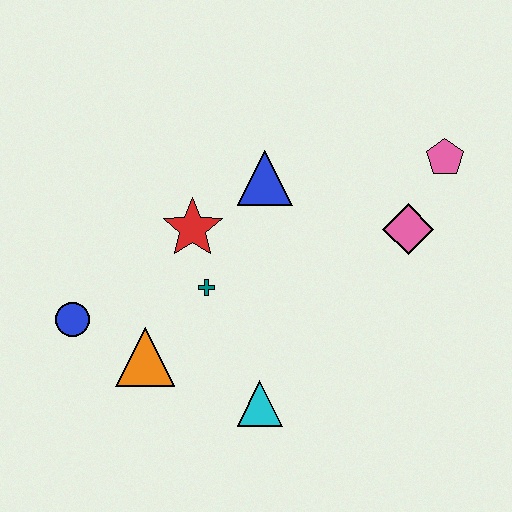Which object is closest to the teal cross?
The red star is closest to the teal cross.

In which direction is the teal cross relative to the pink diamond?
The teal cross is to the left of the pink diamond.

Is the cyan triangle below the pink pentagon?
Yes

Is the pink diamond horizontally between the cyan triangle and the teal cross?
No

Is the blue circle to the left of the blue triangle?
Yes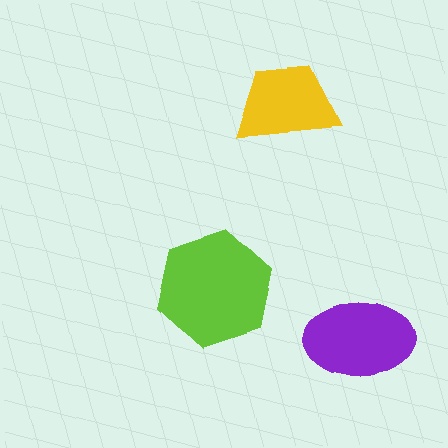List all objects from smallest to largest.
The yellow trapezoid, the purple ellipse, the lime hexagon.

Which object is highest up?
The yellow trapezoid is topmost.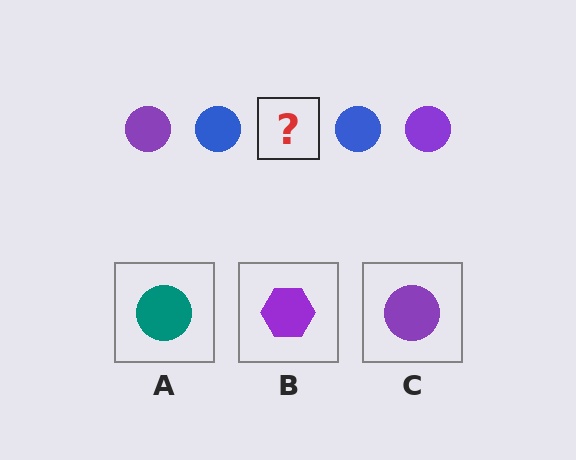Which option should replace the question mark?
Option C.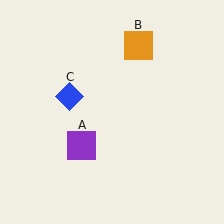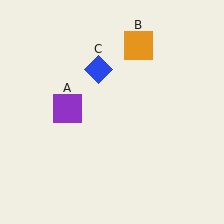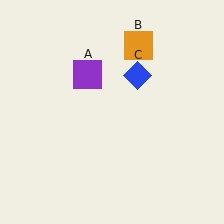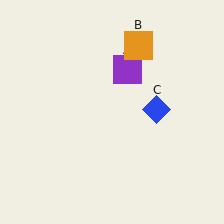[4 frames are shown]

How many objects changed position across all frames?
2 objects changed position: purple square (object A), blue diamond (object C).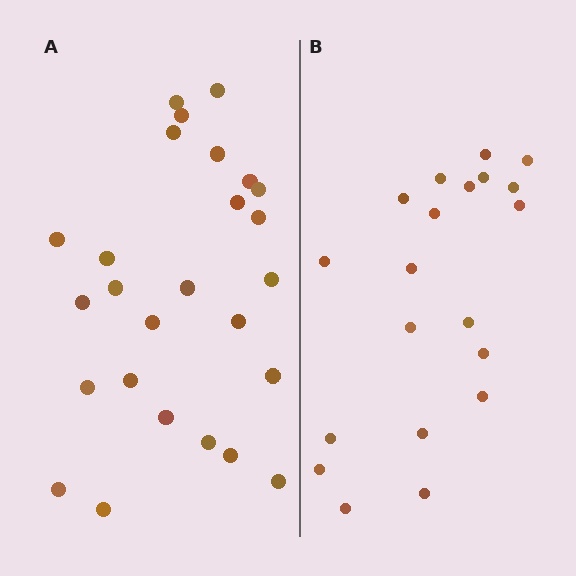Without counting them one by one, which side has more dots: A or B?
Region A (the left region) has more dots.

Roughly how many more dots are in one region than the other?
Region A has about 6 more dots than region B.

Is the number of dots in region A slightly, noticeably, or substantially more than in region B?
Region A has noticeably more, but not dramatically so. The ratio is roughly 1.3 to 1.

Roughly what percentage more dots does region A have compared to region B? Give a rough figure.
About 30% more.